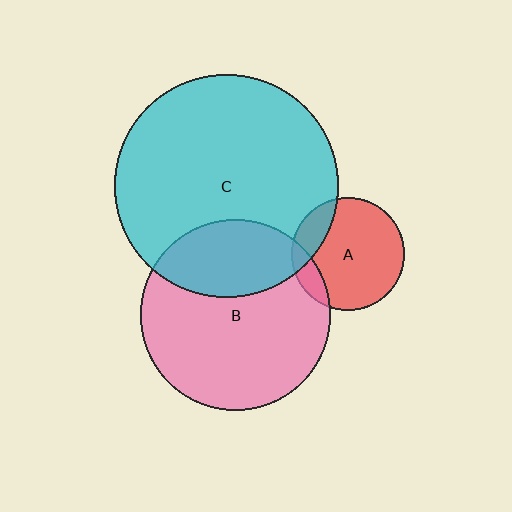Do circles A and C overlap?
Yes.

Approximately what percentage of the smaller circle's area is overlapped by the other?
Approximately 15%.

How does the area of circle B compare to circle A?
Approximately 2.8 times.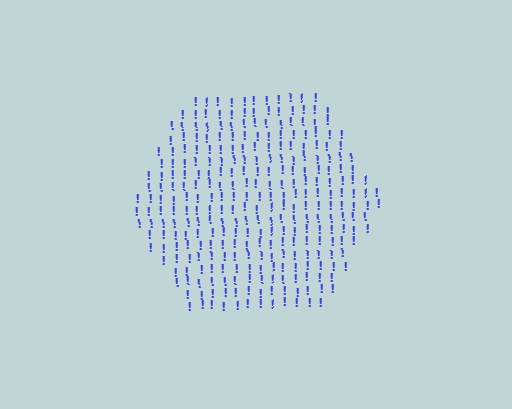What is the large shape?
The large shape is a hexagon.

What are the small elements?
The small elements are exclamation marks.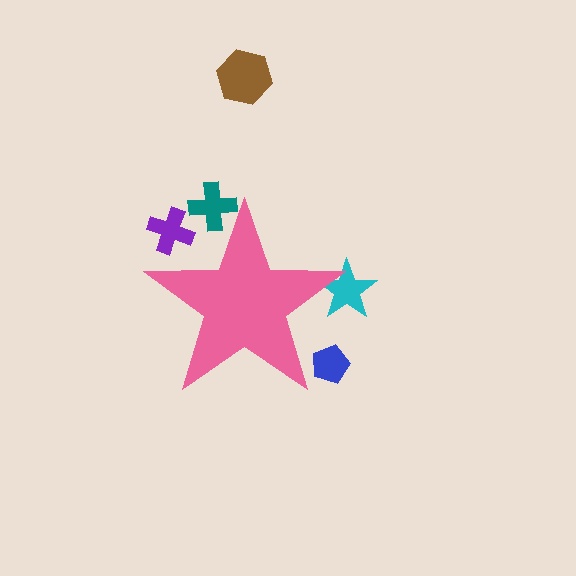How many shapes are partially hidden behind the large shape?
4 shapes are partially hidden.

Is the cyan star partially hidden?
Yes, the cyan star is partially hidden behind the pink star.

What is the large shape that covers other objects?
A pink star.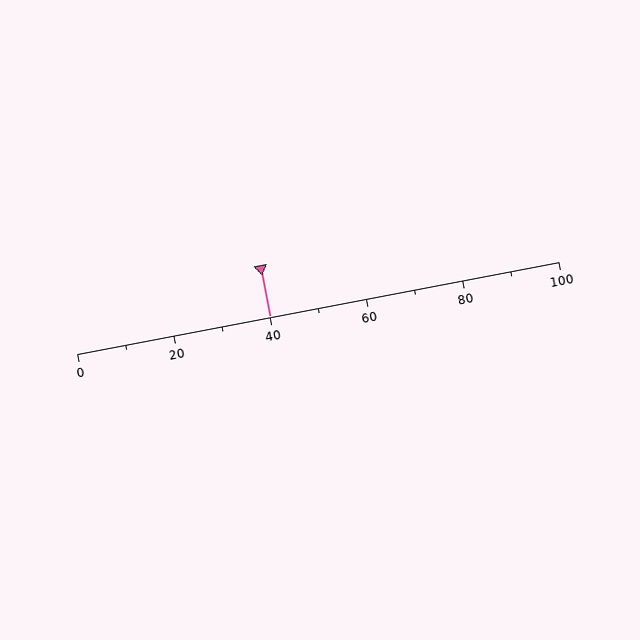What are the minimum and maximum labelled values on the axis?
The axis runs from 0 to 100.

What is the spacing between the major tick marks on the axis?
The major ticks are spaced 20 apart.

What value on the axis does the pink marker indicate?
The marker indicates approximately 40.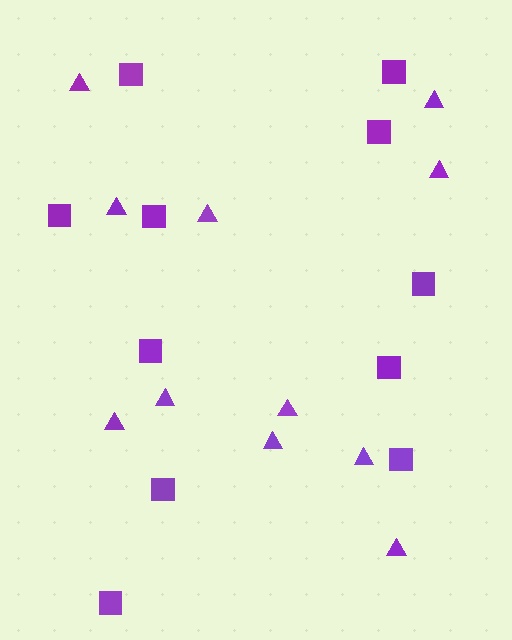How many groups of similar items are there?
There are 2 groups: one group of triangles (11) and one group of squares (11).